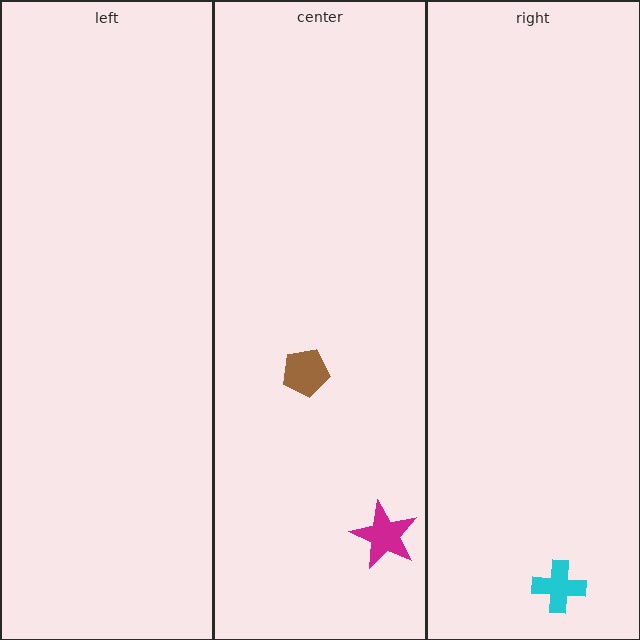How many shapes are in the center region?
2.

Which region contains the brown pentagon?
The center region.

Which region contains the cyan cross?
The right region.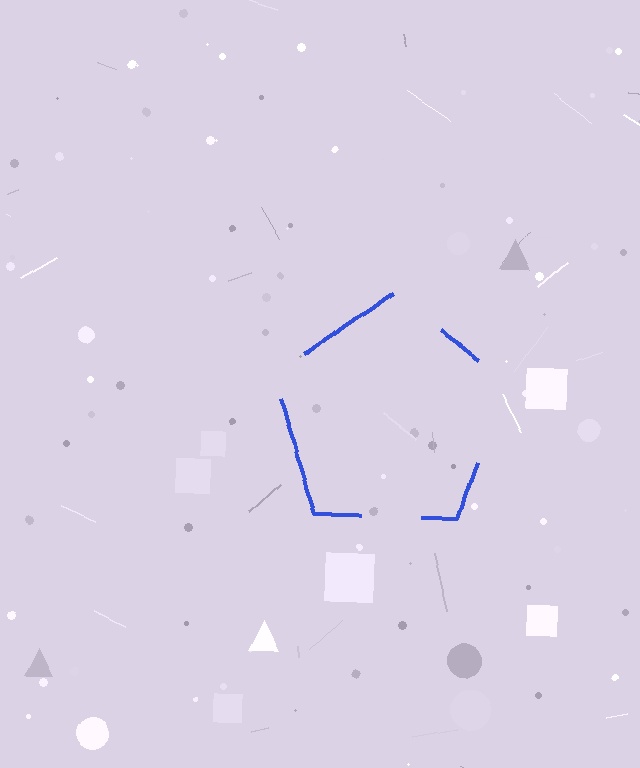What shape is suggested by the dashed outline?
The dashed outline suggests a pentagon.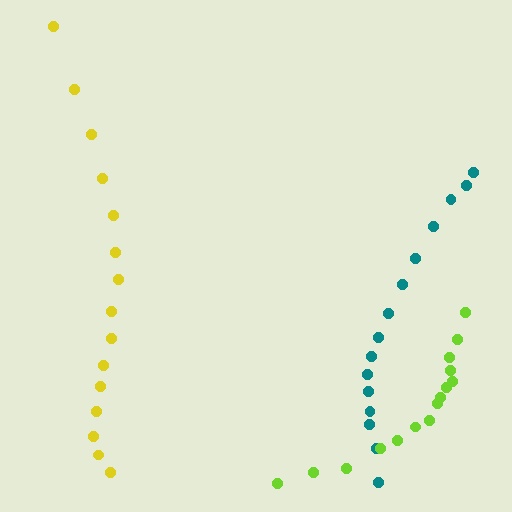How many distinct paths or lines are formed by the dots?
There are 3 distinct paths.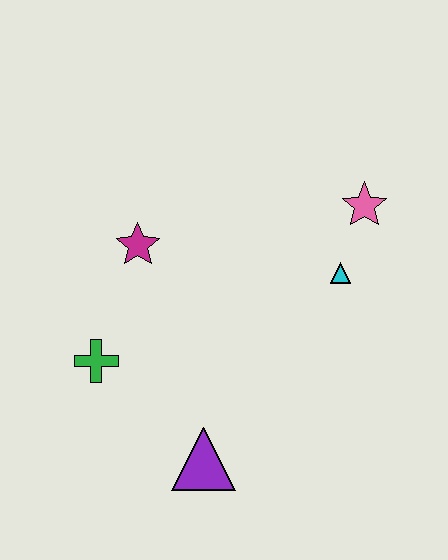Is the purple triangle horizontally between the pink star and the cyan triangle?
No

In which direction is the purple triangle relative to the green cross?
The purple triangle is to the right of the green cross.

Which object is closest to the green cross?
The magenta star is closest to the green cross.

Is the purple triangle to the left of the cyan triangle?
Yes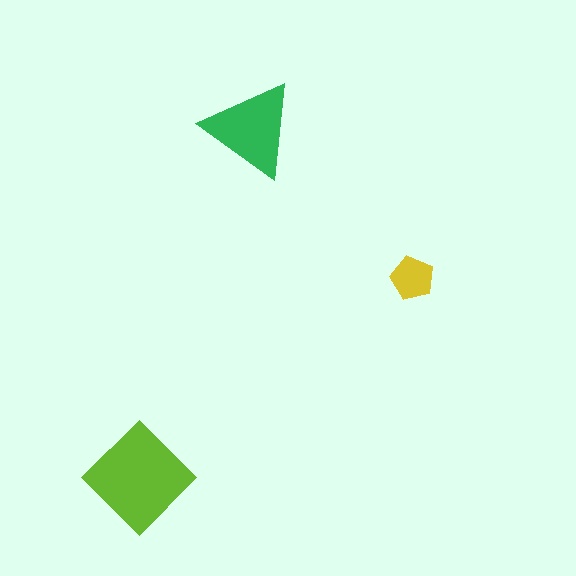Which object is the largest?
The lime diamond.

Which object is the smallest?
The yellow pentagon.